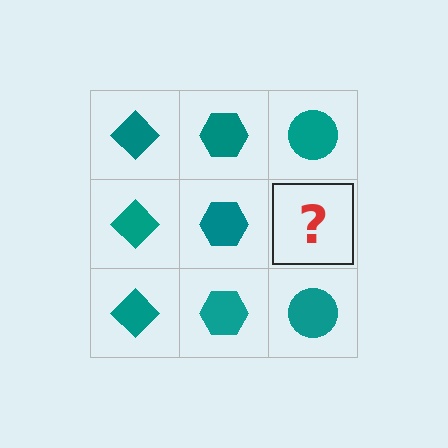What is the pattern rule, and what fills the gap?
The rule is that each column has a consistent shape. The gap should be filled with a teal circle.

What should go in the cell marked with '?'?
The missing cell should contain a teal circle.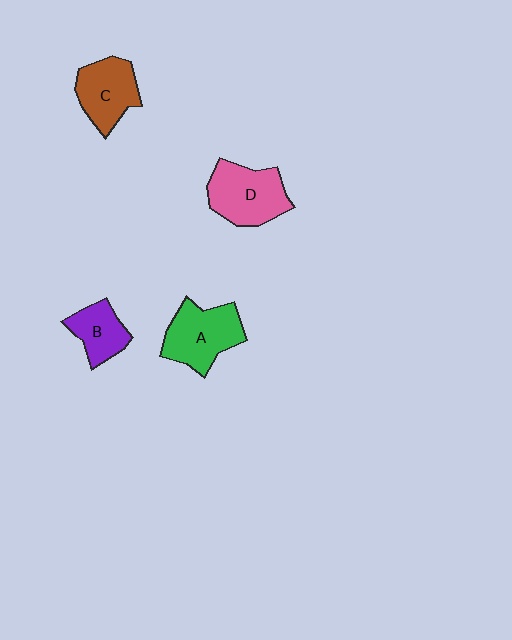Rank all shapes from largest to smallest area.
From largest to smallest: D (pink), A (green), C (brown), B (purple).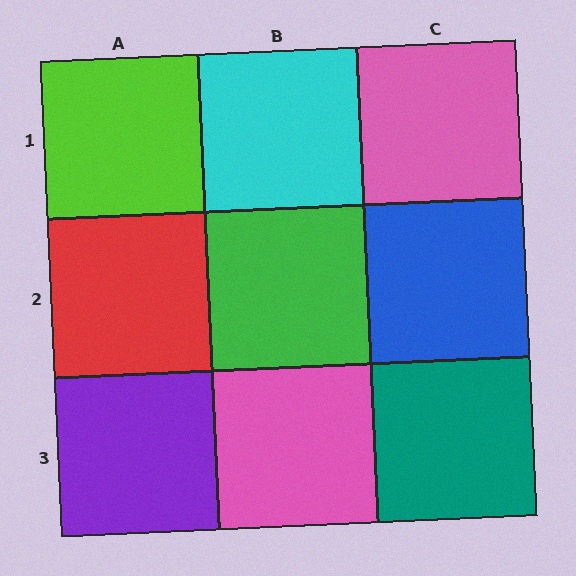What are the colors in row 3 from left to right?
Purple, pink, teal.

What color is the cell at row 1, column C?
Pink.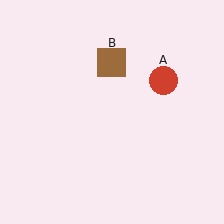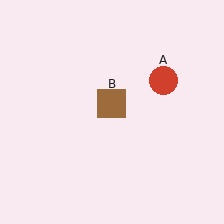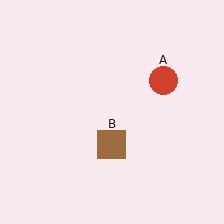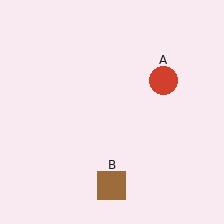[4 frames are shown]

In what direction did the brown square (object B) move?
The brown square (object B) moved down.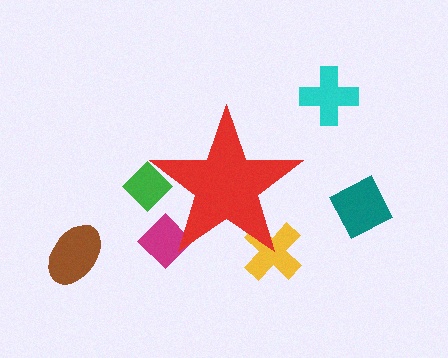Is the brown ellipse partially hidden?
No, the brown ellipse is fully visible.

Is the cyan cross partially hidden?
No, the cyan cross is fully visible.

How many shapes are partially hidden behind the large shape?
3 shapes are partially hidden.